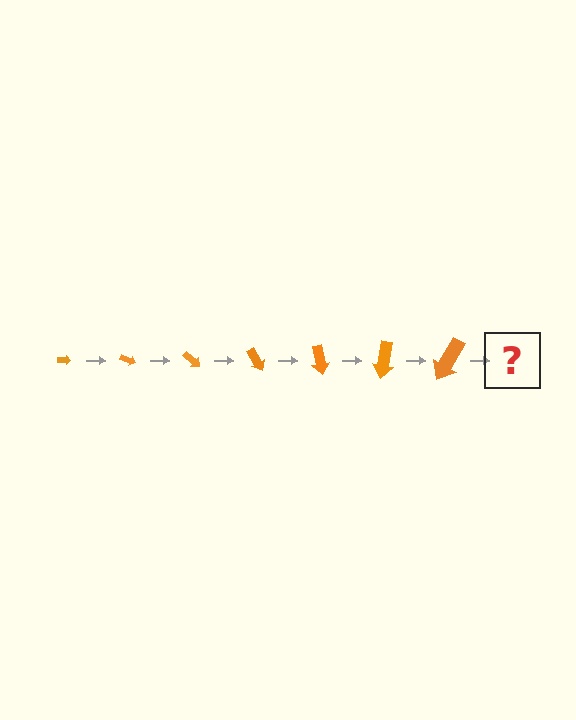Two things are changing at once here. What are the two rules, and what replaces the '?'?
The two rules are that the arrow grows larger each step and it rotates 20 degrees each step. The '?' should be an arrow, larger than the previous one and rotated 140 degrees from the start.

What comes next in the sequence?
The next element should be an arrow, larger than the previous one and rotated 140 degrees from the start.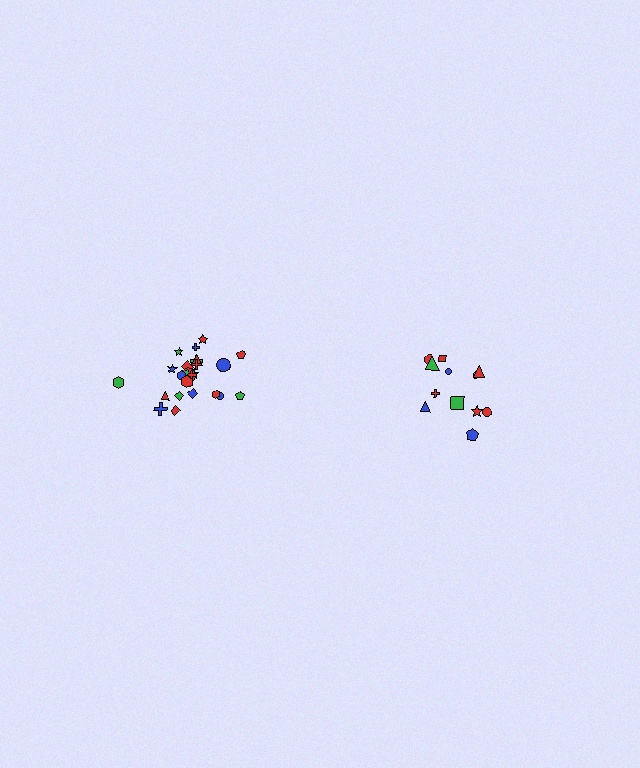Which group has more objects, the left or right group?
The left group.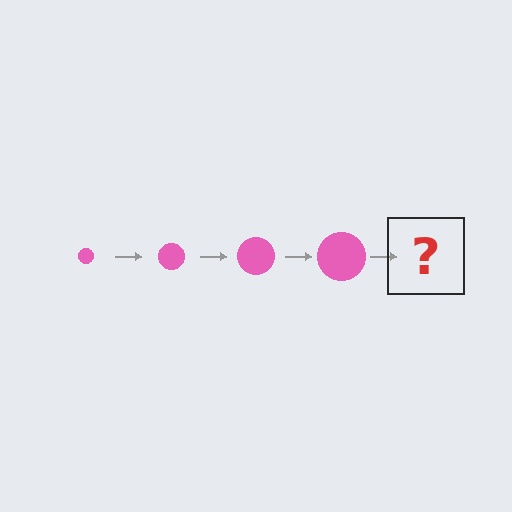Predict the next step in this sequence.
The next step is a pink circle, larger than the previous one.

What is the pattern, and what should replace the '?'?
The pattern is that the circle gets progressively larger each step. The '?' should be a pink circle, larger than the previous one.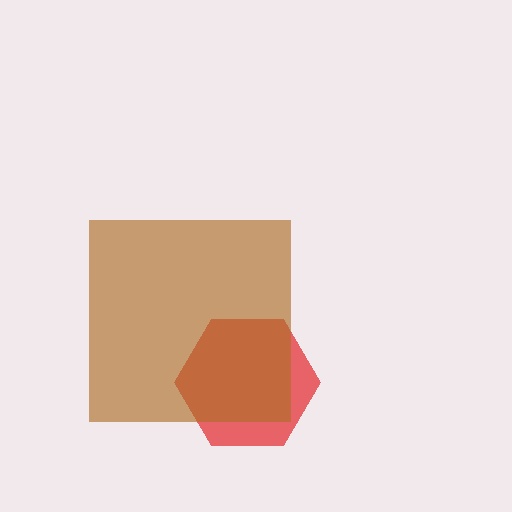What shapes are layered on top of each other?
The layered shapes are: a red hexagon, a brown square.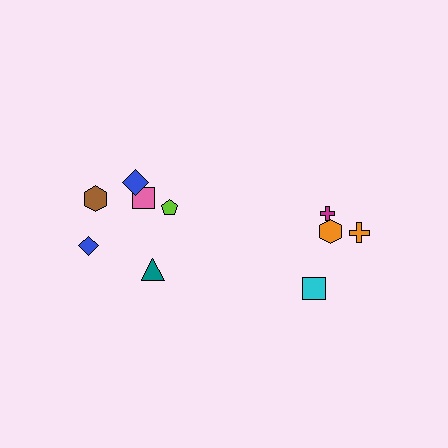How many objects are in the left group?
There are 6 objects.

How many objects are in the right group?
There are 4 objects.